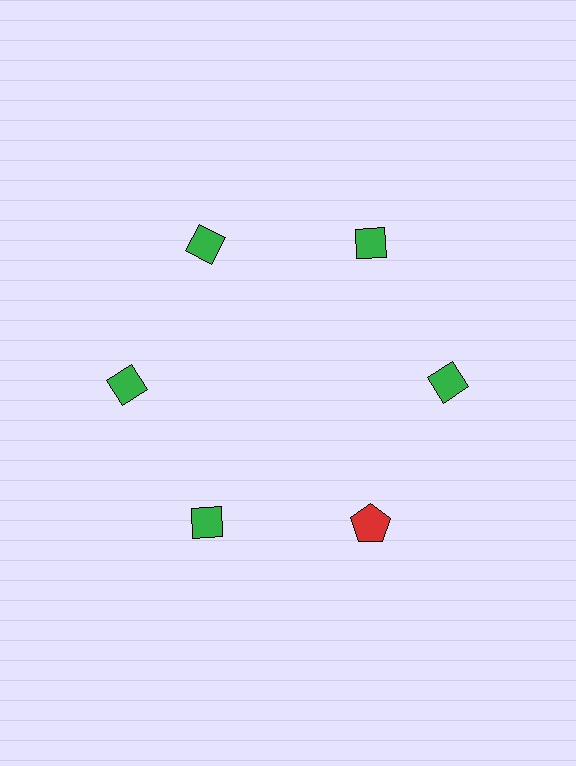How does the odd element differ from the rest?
It differs in both color (red instead of green) and shape (pentagon instead of diamond).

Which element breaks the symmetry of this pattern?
The red pentagon at roughly the 5 o'clock position breaks the symmetry. All other shapes are green diamonds.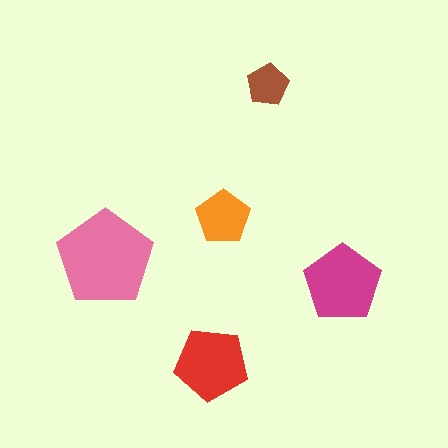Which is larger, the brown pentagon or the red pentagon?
The red one.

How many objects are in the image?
There are 5 objects in the image.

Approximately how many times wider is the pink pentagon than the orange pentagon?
About 2 times wider.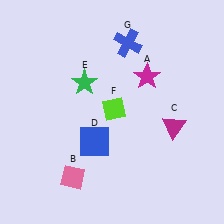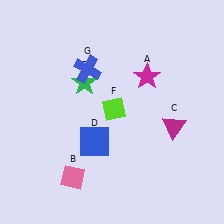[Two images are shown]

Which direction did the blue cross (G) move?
The blue cross (G) moved left.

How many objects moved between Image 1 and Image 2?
1 object moved between the two images.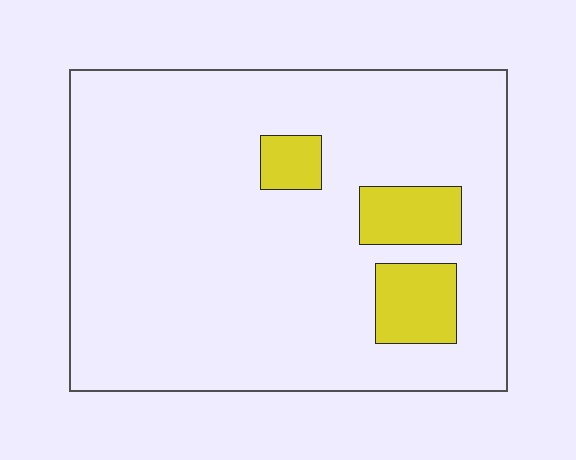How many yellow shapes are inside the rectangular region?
3.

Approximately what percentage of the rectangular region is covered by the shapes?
Approximately 10%.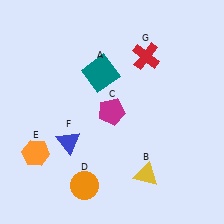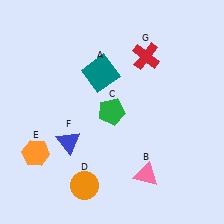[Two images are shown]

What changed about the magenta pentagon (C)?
In Image 1, C is magenta. In Image 2, it changed to green.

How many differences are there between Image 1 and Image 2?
There are 2 differences between the two images.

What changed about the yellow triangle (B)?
In Image 1, B is yellow. In Image 2, it changed to pink.